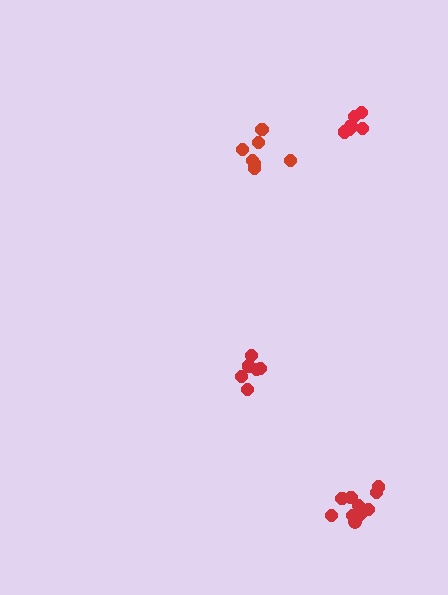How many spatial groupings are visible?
There are 4 spatial groupings.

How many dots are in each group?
Group 1: 6 dots, Group 2: 7 dots, Group 3: 10 dots, Group 4: 6 dots (29 total).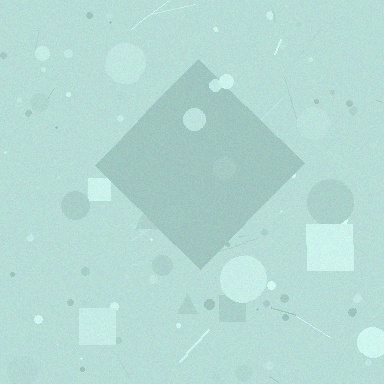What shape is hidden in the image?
A diamond is hidden in the image.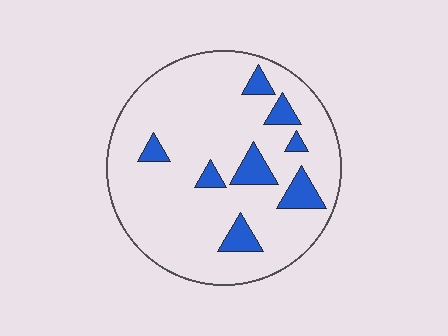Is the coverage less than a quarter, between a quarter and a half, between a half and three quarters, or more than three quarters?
Less than a quarter.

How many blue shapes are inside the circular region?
8.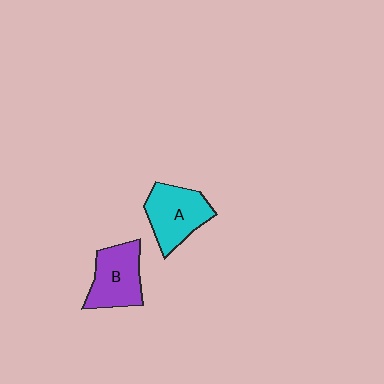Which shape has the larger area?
Shape A (cyan).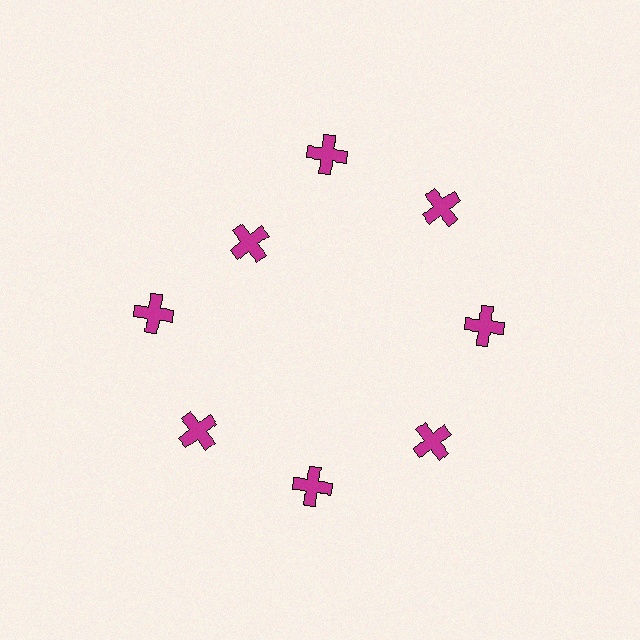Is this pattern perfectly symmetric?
No. The 8 magenta crosses are arranged in a ring, but one element near the 10 o'clock position is pulled inward toward the center, breaking the 8-fold rotational symmetry.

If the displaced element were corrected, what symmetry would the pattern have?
It would have 8-fold rotational symmetry — the pattern would map onto itself every 45 degrees.